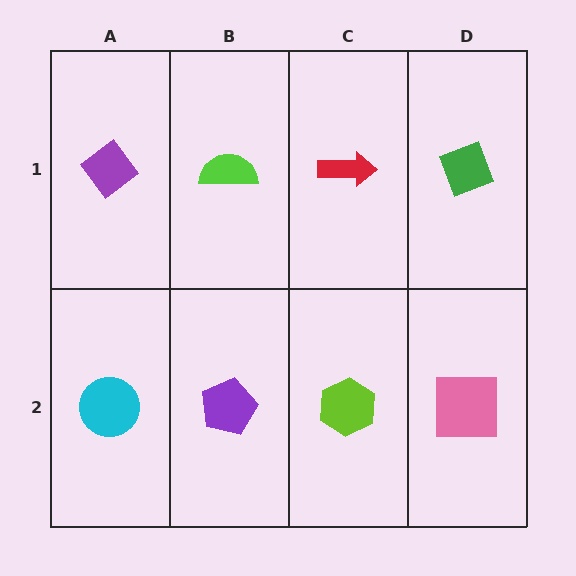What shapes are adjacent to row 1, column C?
A lime hexagon (row 2, column C), a lime semicircle (row 1, column B), a green diamond (row 1, column D).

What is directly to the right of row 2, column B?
A lime hexagon.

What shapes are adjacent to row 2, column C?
A red arrow (row 1, column C), a purple pentagon (row 2, column B), a pink square (row 2, column D).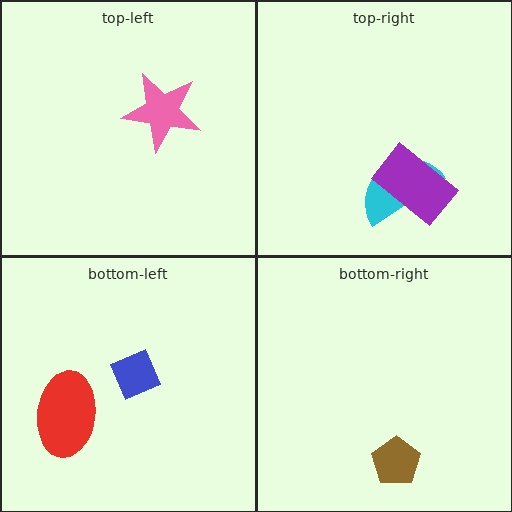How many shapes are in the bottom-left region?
2.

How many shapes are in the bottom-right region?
1.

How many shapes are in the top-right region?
2.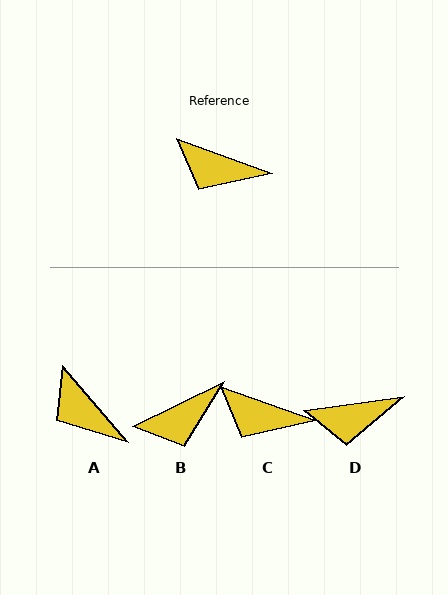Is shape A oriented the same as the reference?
No, it is off by about 29 degrees.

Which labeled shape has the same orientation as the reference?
C.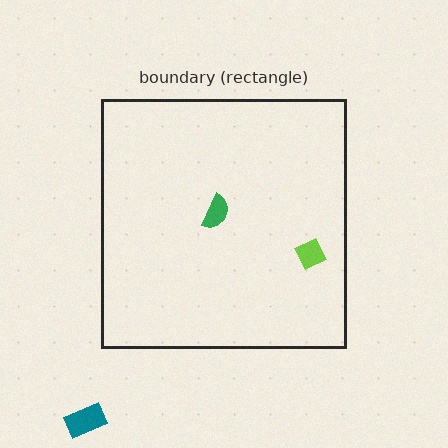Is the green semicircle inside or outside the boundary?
Inside.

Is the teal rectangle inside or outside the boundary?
Outside.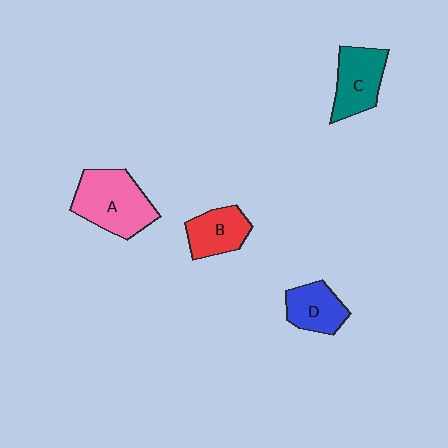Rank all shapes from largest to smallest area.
From largest to smallest: A (pink), C (teal), B (red), D (blue).